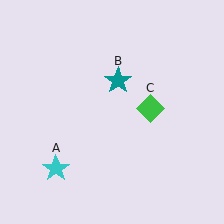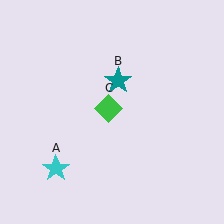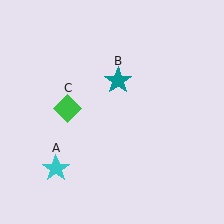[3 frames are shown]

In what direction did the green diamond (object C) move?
The green diamond (object C) moved left.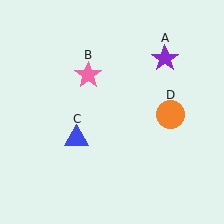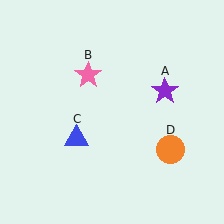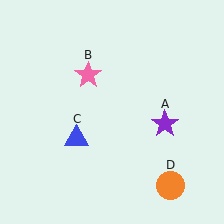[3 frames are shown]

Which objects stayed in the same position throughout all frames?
Pink star (object B) and blue triangle (object C) remained stationary.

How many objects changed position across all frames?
2 objects changed position: purple star (object A), orange circle (object D).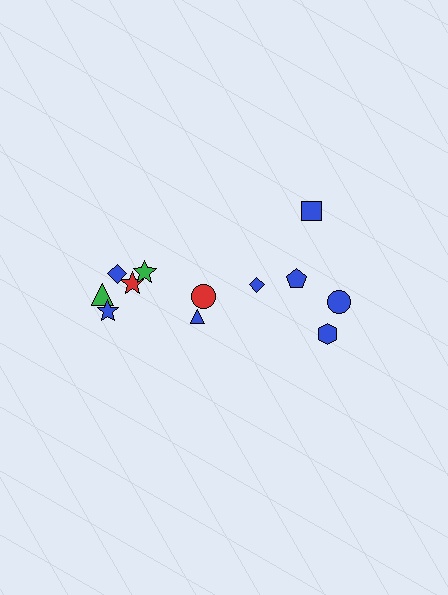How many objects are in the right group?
There are 5 objects.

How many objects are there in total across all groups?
There are 12 objects.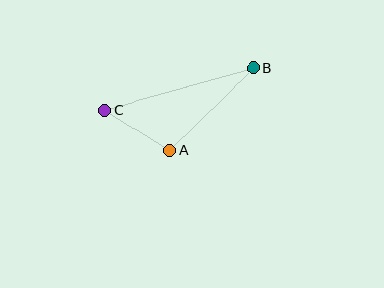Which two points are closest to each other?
Points A and C are closest to each other.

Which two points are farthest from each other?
Points B and C are farthest from each other.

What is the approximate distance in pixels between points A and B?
The distance between A and B is approximately 117 pixels.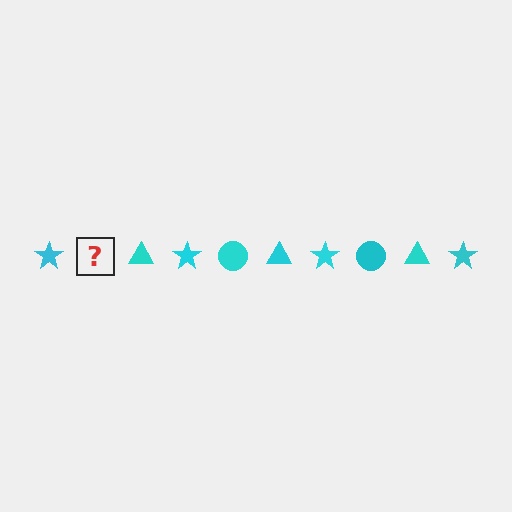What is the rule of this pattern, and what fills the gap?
The rule is that the pattern cycles through star, circle, triangle shapes in cyan. The gap should be filled with a cyan circle.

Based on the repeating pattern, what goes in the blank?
The blank should be a cyan circle.